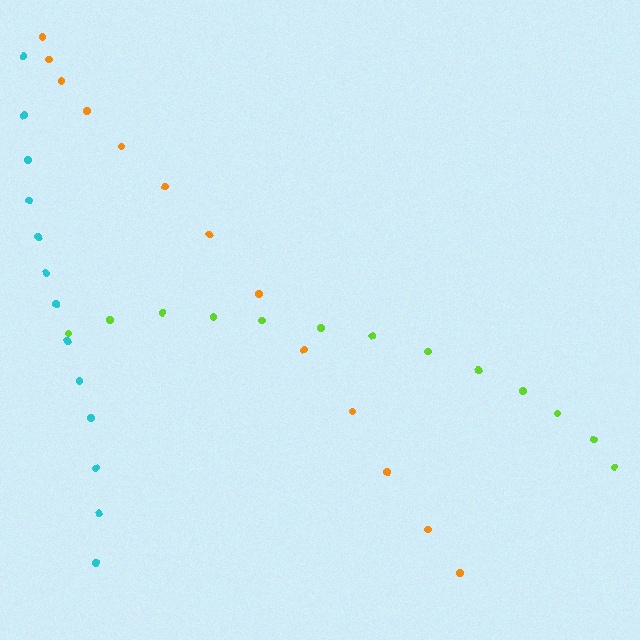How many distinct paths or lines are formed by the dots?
There are 3 distinct paths.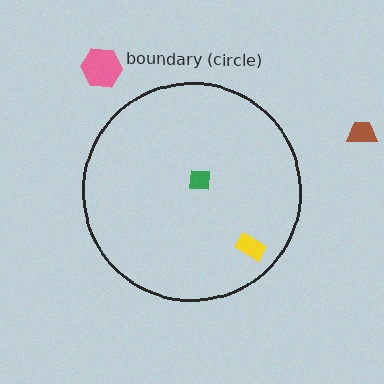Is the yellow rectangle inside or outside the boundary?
Inside.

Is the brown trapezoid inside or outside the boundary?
Outside.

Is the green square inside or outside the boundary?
Inside.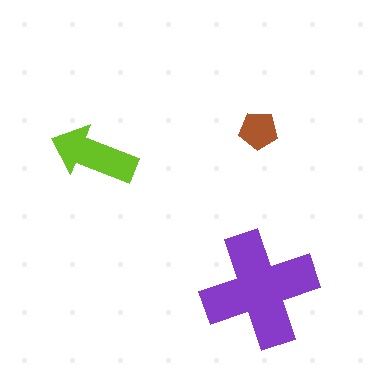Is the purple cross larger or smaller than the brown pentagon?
Larger.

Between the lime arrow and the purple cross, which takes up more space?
The purple cross.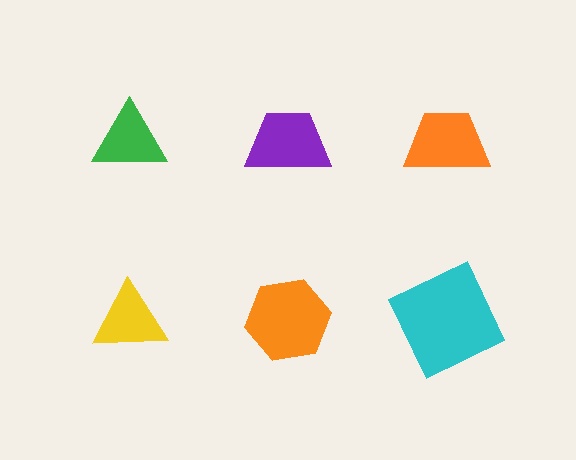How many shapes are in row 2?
3 shapes.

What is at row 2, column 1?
A yellow triangle.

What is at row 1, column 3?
An orange trapezoid.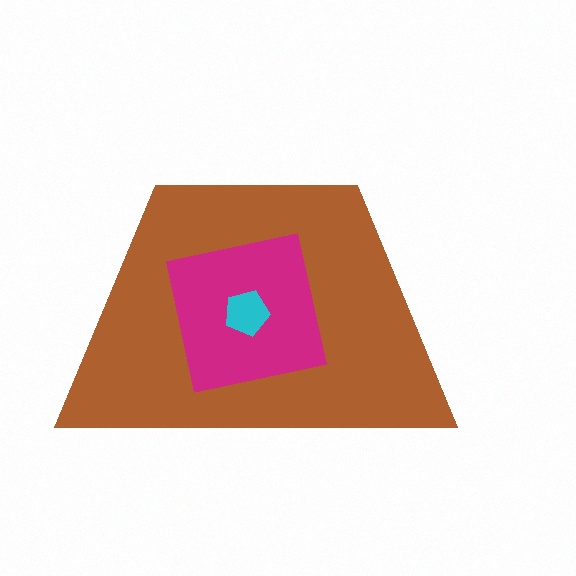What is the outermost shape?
The brown trapezoid.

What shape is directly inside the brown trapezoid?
The magenta square.